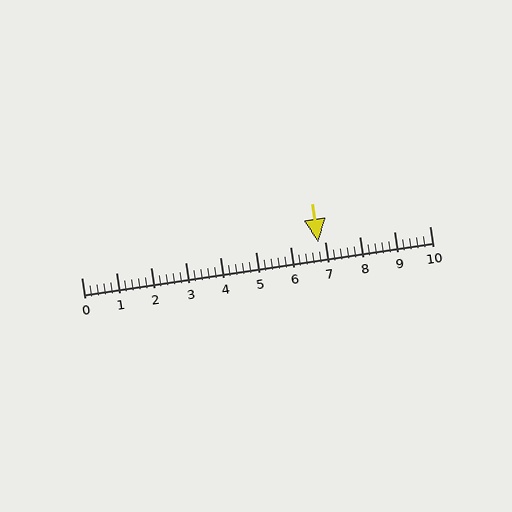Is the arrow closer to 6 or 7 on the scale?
The arrow is closer to 7.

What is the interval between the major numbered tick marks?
The major tick marks are spaced 1 units apart.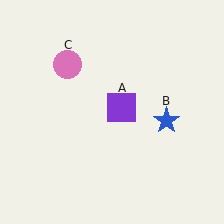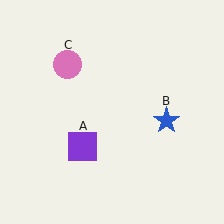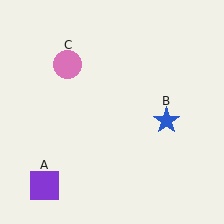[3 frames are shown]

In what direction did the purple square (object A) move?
The purple square (object A) moved down and to the left.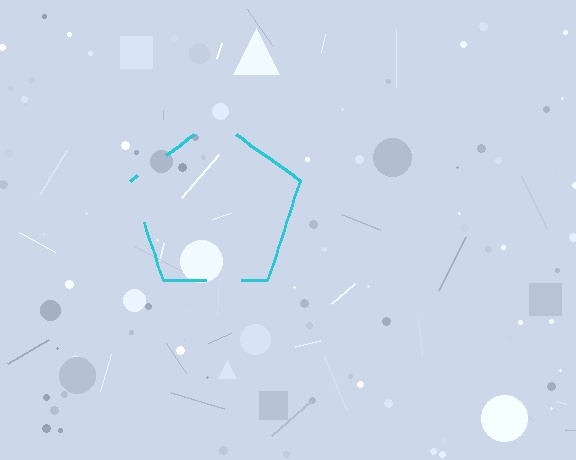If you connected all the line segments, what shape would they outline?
They would outline a pentagon.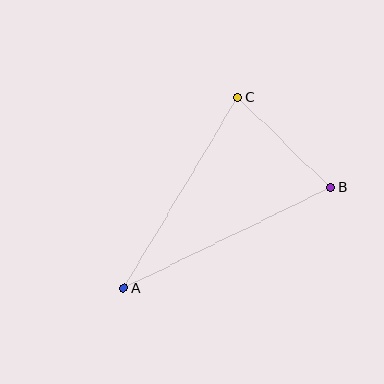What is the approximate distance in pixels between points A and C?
The distance between A and C is approximately 222 pixels.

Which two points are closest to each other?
Points B and C are closest to each other.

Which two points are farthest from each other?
Points A and B are farthest from each other.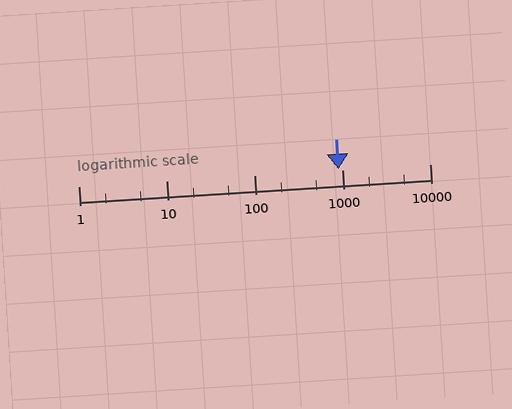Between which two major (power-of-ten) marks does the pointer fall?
The pointer is between 100 and 1000.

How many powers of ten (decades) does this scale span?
The scale spans 4 decades, from 1 to 10000.